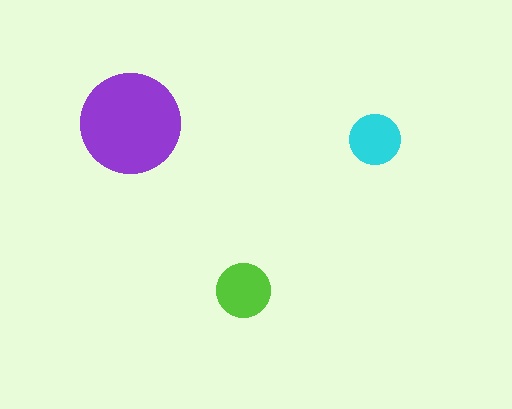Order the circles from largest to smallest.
the purple one, the lime one, the cyan one.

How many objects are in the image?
There are 3 objects in the image.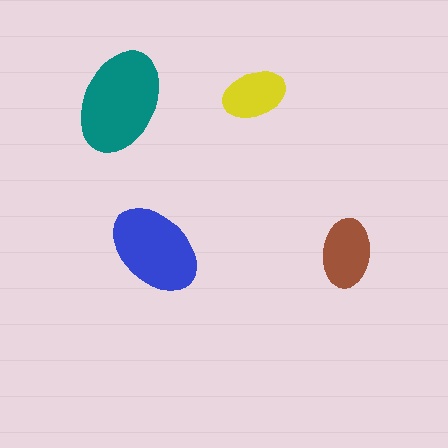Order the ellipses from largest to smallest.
the teal one, the blue one, the brown one, the yellow one.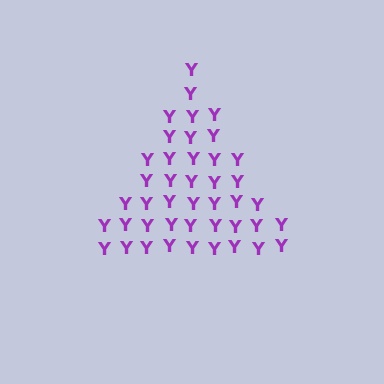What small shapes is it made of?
It is made of small letter Y's.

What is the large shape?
The large shape is a triangle.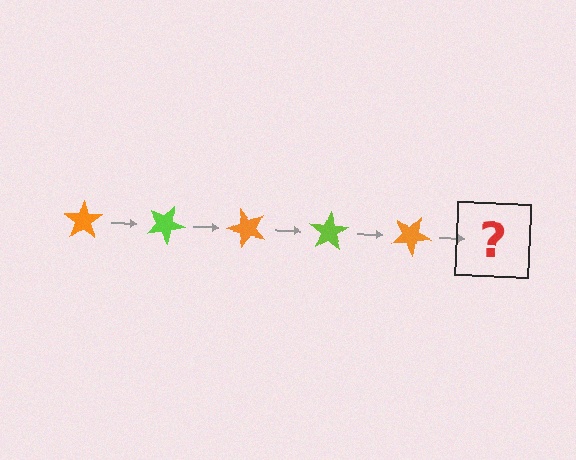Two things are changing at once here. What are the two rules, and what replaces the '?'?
The two rules are that it rotates 25 degrees each step and the color cycles through orange and lime. The '?' should be a lime star, rotated 125 degrees from the start.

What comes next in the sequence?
The next element should be a lime star, rotated 125 degrees from the start.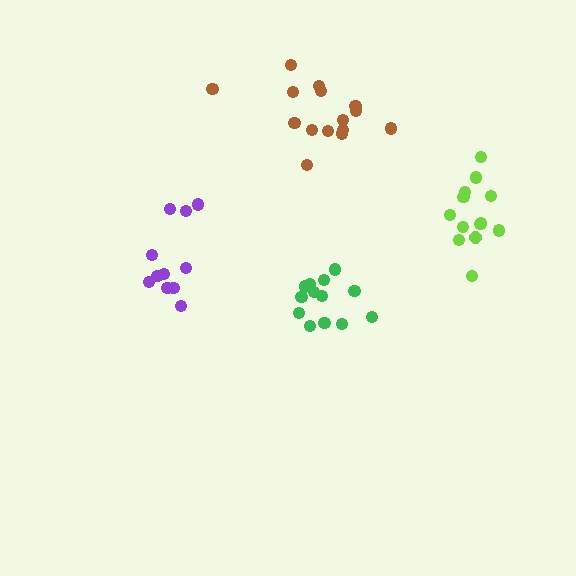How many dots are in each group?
Group 1: 13 dots, Group 2: 12 dots, Group 3: 13 dots, Group 4: 15 dots (53 total).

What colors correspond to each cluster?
The clusters are colored: lime, purple, green, brown.